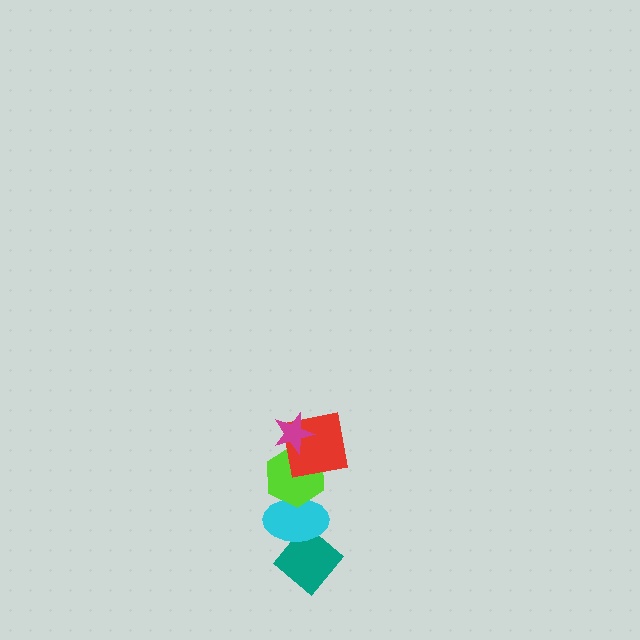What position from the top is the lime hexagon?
The lime hexagon is 3rd from the top.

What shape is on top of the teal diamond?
The cyan ellipse is on top of the teal diamond.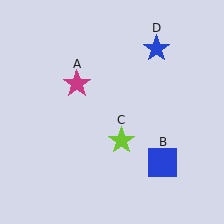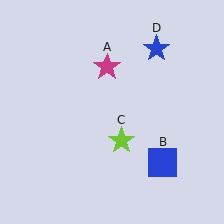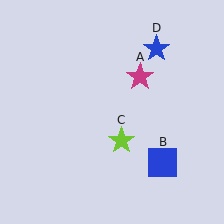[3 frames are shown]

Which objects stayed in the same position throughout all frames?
Blue square (object B) and lime star (object C) and blue star (object D) remained stationary.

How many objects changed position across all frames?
1 object changed position: magenta star (object A).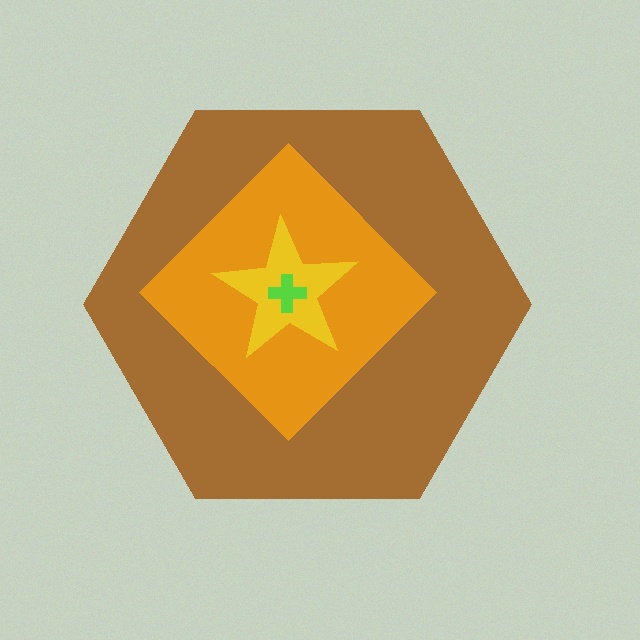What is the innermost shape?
The lime cross.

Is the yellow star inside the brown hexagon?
Yes.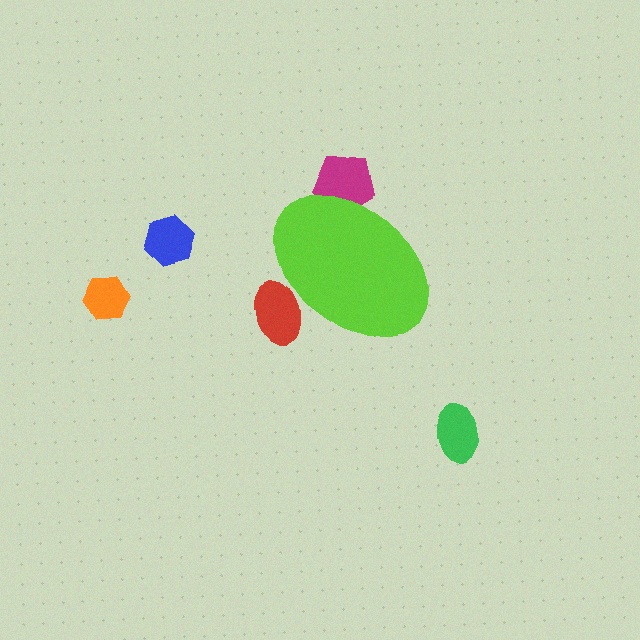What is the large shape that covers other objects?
A lime ellipse.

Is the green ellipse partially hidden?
No, the green ellipse is fully visible.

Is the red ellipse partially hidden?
Yes, the red ellipse is partially hidden behind the lime ellipse.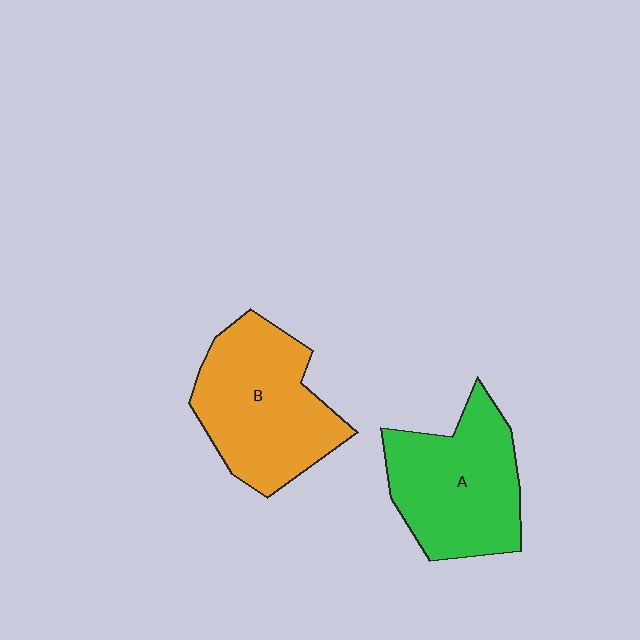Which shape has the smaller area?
Shape A (green).